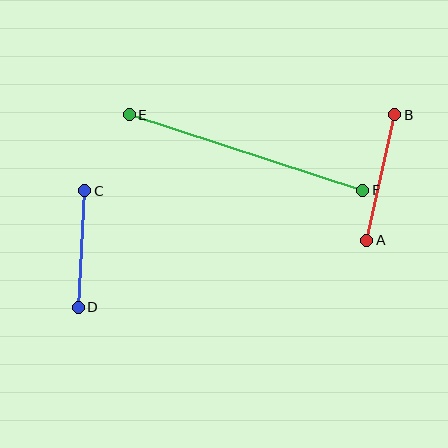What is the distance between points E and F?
The distance is approximately 245 pixels.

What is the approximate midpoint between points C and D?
The midpoint is at approximately (81, 249) pixels.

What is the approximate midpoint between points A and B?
The midpoint is at approximately (381, 177) pixels.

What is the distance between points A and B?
The distance is approximately 129 pixels.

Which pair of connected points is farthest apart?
Points E and F are farthest apart.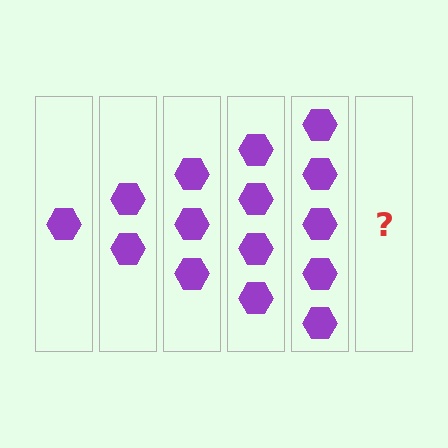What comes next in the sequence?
The next element should be 6 hexagons.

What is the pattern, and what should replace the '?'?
The pattern is that each step adds one more hexagon. The '?' should be 6 hexagons.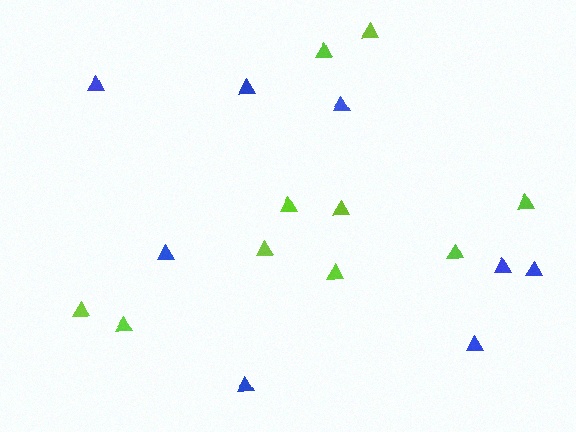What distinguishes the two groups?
There are 2 groups: one group of blue triangles (8) and one group of lime triangles (10).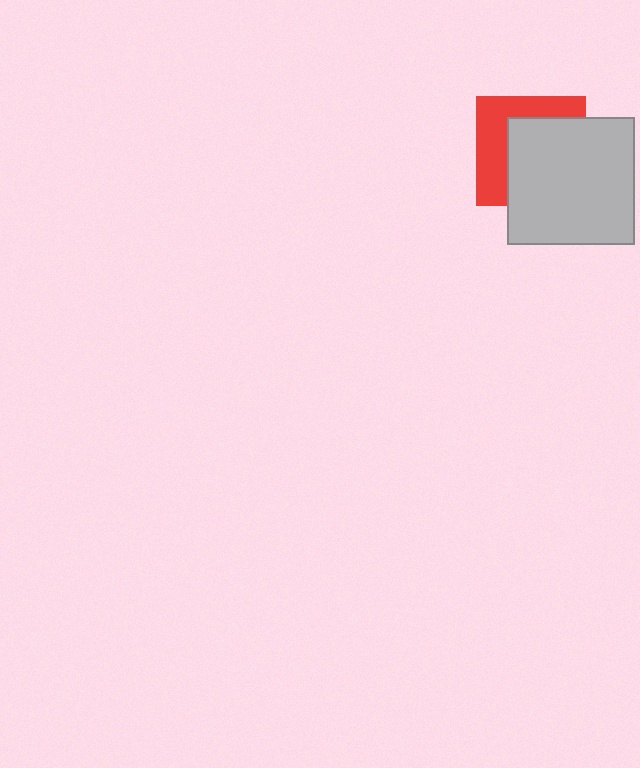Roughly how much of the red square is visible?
A small part of it is visible (roughly 43%).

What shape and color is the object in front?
The object in front is a light gray square.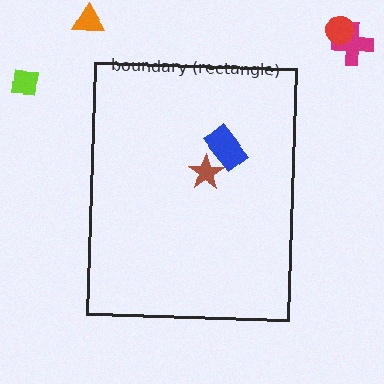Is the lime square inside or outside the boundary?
Outside.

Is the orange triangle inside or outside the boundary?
Outside.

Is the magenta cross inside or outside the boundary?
Outside.